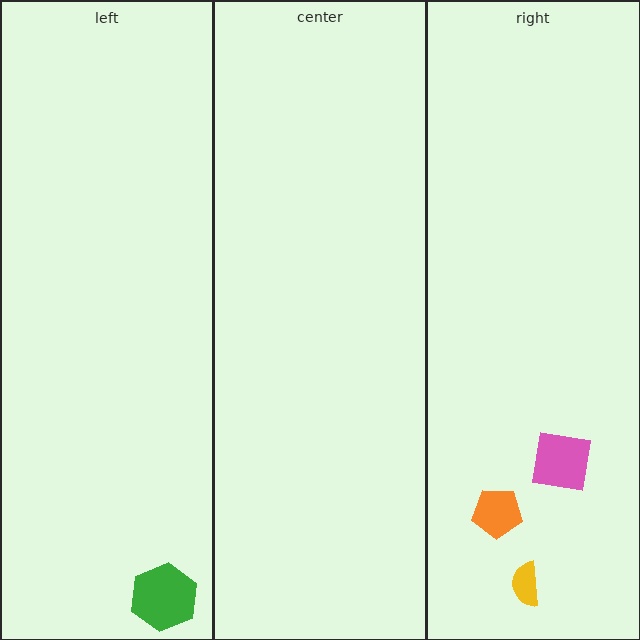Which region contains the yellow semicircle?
The right region.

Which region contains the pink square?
The right region.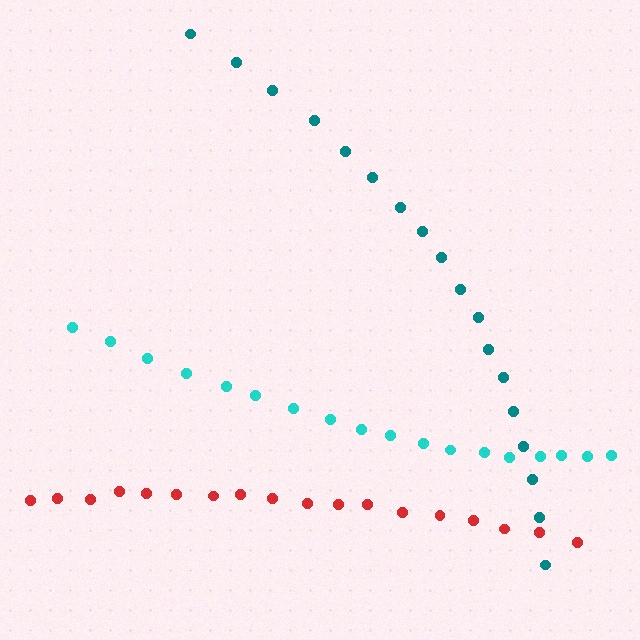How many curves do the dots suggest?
There are 3 distinct paths.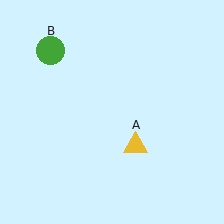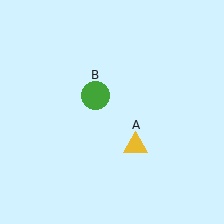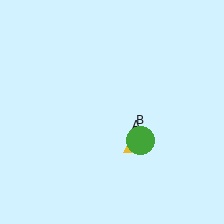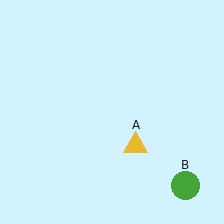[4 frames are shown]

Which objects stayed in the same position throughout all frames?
Yellow triangle (object A) remained stationary.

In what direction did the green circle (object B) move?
The green circle (object B) moved down and to the right.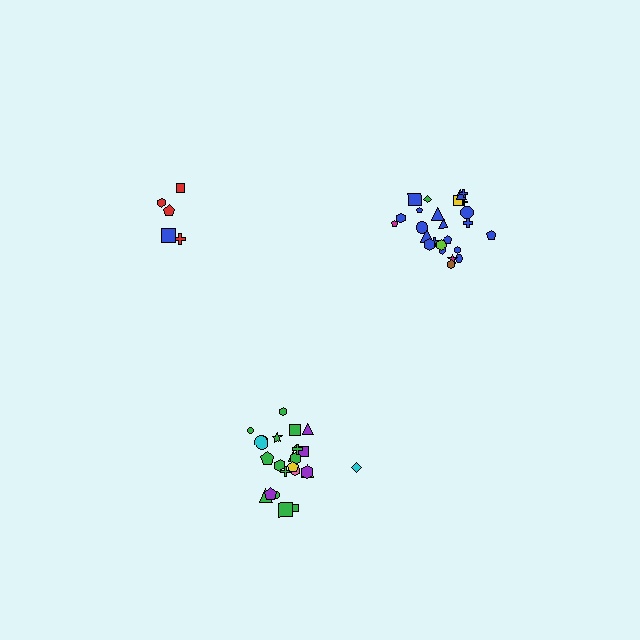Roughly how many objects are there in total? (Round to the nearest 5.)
Roughly 55 objects in total.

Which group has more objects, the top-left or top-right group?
The top-right group.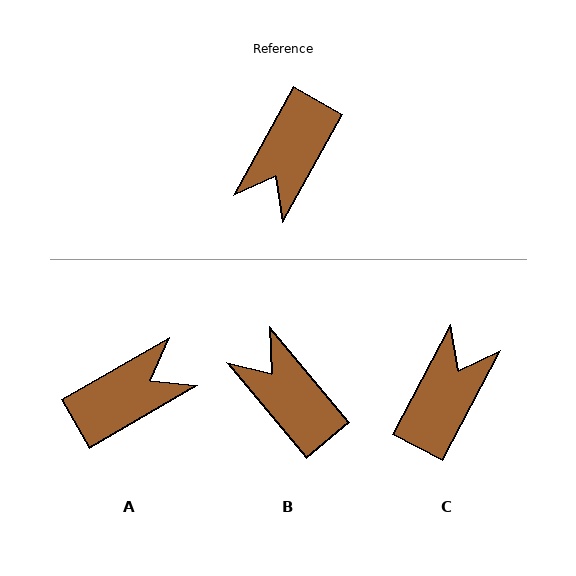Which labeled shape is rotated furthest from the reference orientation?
C, about 178 degrees away.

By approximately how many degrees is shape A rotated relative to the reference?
Approximately 149 degrees counter-clockwise.